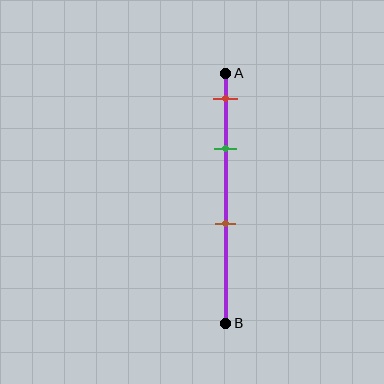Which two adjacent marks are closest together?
The red and green marks are the closest adjacent pair.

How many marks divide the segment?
There are 3 marks dividing the segment.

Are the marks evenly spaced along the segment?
No, the marks are not evenly spaced.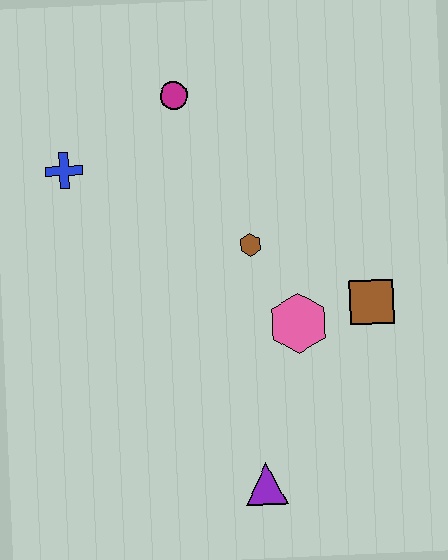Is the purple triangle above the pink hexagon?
No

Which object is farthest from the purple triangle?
The magenta circle is farthest from the purple triangle.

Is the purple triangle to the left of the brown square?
Yes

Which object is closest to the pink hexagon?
The brown square is closest to the pink hexagon.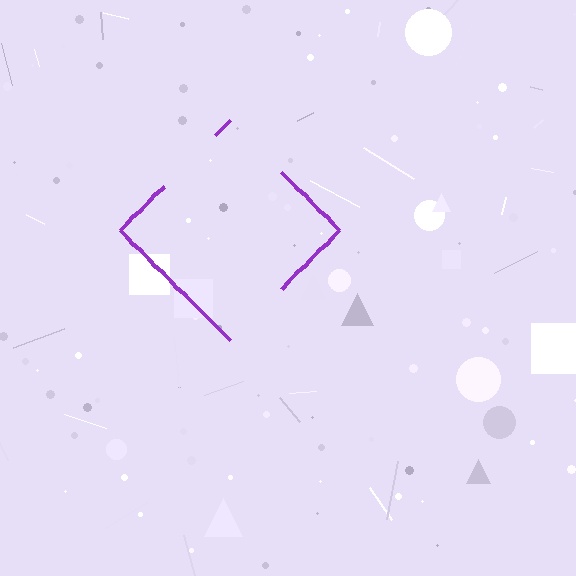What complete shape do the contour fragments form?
The contour fragments form a diamond.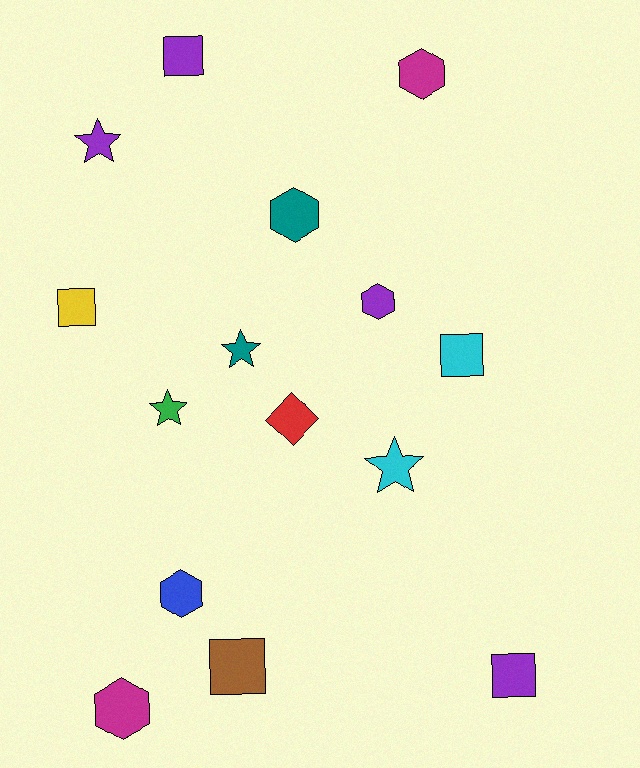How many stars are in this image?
There are 4 stars.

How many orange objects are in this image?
There are no orange objects.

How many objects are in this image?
There are 15 objects.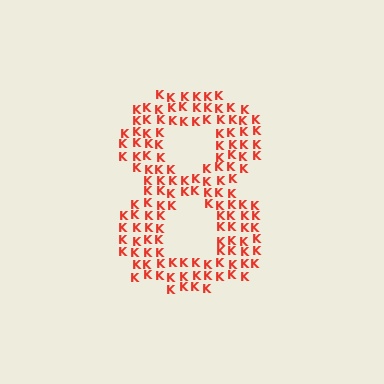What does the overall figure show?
The overall figure shows the digit 8.